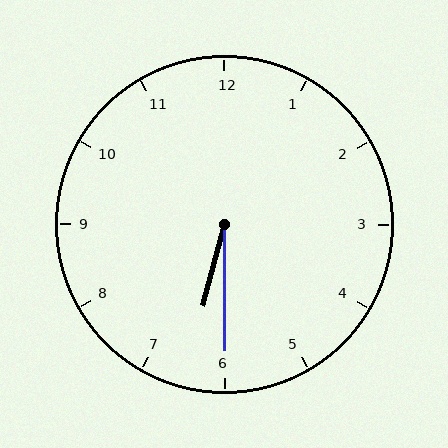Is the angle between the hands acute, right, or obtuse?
It is acute.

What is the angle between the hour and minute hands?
Approximately 15 degrees.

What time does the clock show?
6:30.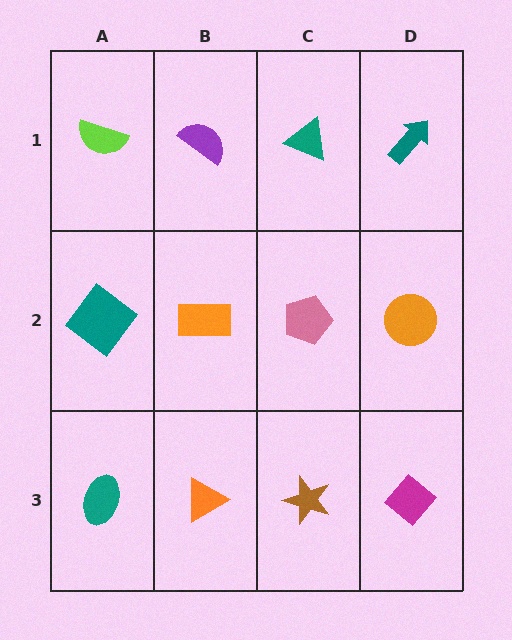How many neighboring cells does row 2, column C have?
4.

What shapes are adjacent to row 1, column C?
A pink pentagon (row 2, column C), a purple semicircle (row 1, column B), a teal arrow (row 1, column D).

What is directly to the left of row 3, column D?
A brown star.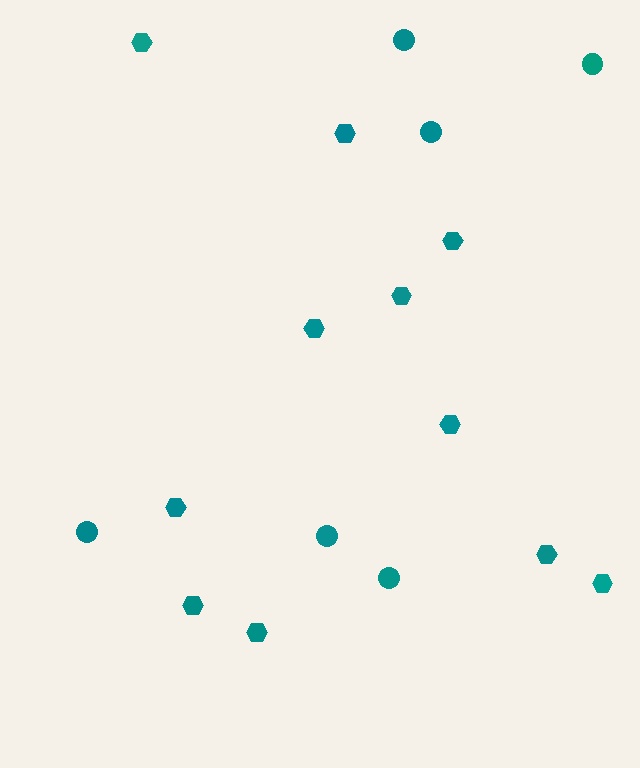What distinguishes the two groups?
There are 2 groups: one group of hexagons (11) and one group of circles (6).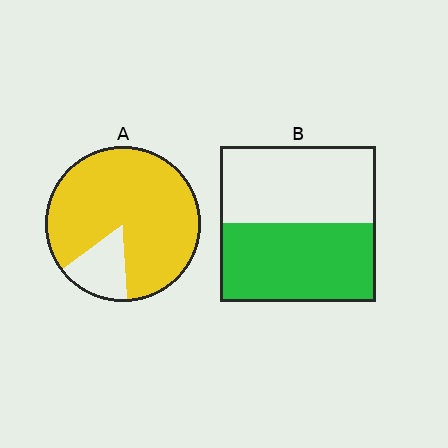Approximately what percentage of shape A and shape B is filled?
A is approximately 85% and B is approximately 50%.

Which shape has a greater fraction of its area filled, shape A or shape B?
Shape A.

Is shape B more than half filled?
Roughly half.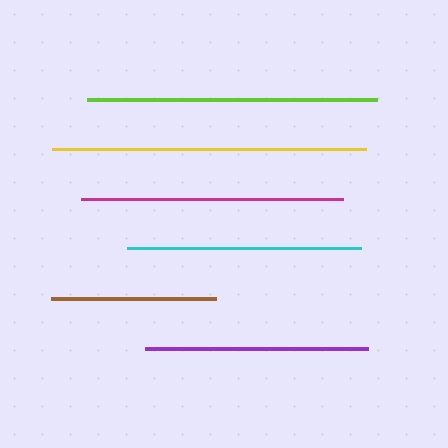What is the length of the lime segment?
The lime segment is approximately 290 pixels long.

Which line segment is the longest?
The yellow line is the longest at approximately 314 pixels.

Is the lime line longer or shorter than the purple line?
The lime line is longer than the purple line.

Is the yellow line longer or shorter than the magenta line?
The yellow line is longer than the magenta line.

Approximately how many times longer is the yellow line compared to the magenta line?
The yellow line is approximately 1.2 times the length of the magenta line.